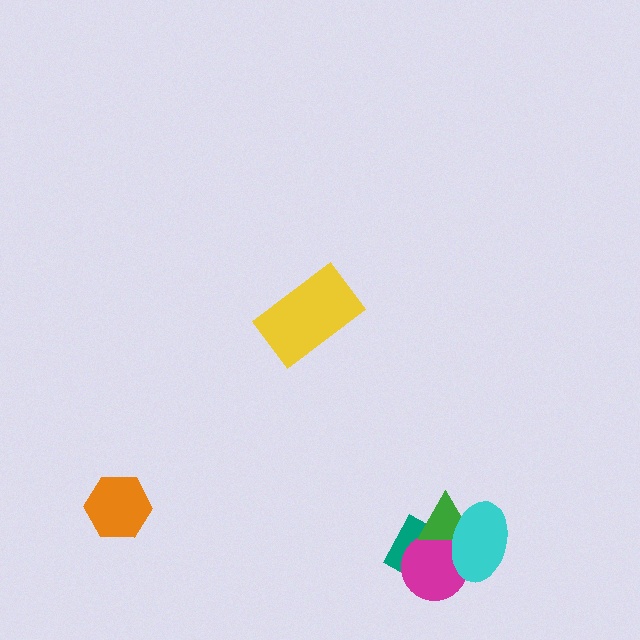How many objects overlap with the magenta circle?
3 objects overlap with the magenta circle.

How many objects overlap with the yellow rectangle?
0 objects overlap with the yellow rectangle.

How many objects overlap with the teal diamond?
3 objects overlap with the teal diamond.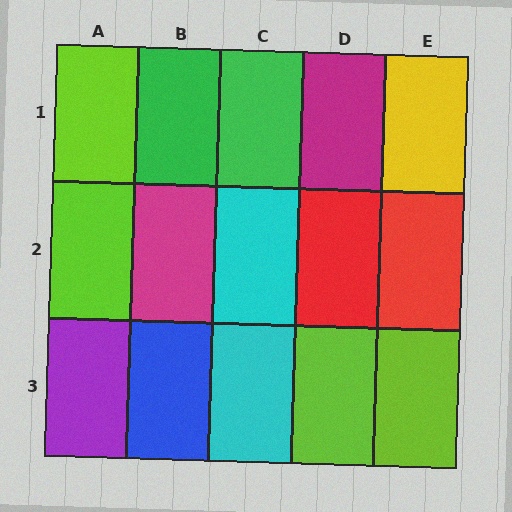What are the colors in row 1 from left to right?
Lime, green, green, magenta, yellow.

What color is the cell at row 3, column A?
Purple.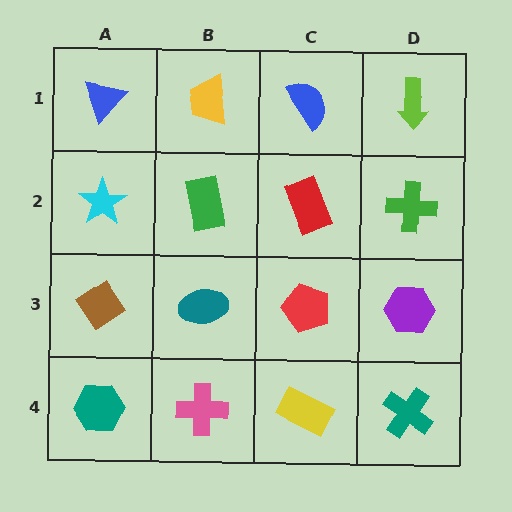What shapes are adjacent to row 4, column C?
A red pentagon (row 3, column C), a pink cross (row 4, column B), a teal cross (row 4, column D).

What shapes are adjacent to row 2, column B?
A yellow trapezoid (row 1, column B), a teal ellipse (row 3, column B), a cyan star (row 2, column A), a red rectangle (row 2, column C).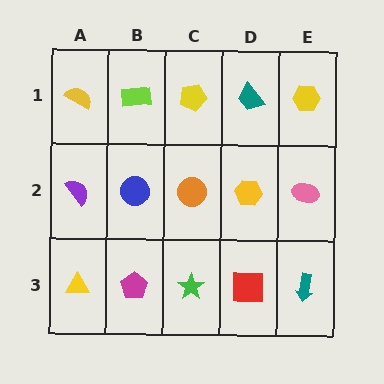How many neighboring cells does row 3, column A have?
2.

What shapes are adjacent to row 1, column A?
A purple semicircle (row 2, column A), a lime rectangle (row 1, column B).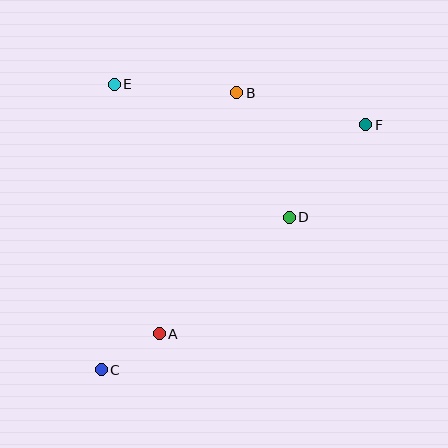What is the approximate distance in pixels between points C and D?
The distance between C and D is approximately 242 pixels.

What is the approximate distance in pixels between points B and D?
The distance between B and D is approximately 135 pixels.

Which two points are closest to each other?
Points A and C are closest to each other.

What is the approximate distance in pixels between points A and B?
The distance between A and B is approximately 253 pixels.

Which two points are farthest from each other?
Points C and F are farthest from each other.